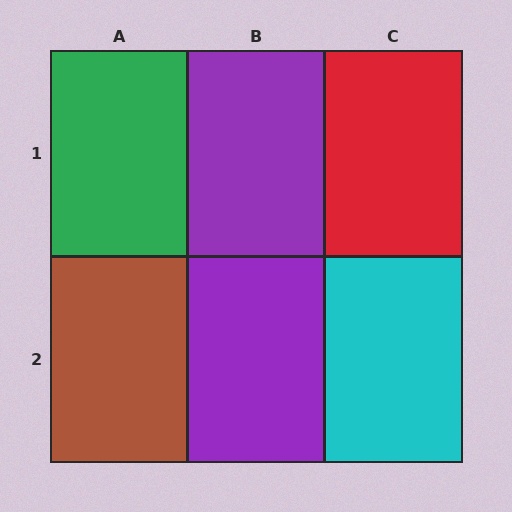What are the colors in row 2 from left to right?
Brown, purple, cyan.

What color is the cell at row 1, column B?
Purple.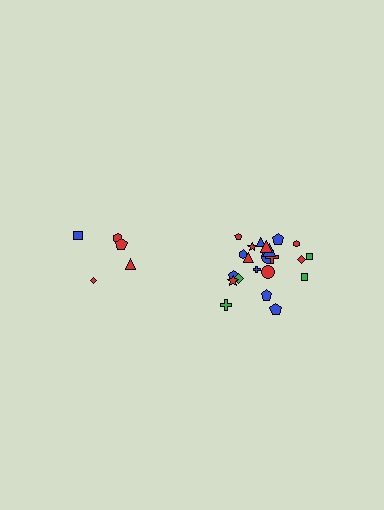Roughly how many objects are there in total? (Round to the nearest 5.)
Roughly 25 objects in total.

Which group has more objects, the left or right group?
The right group.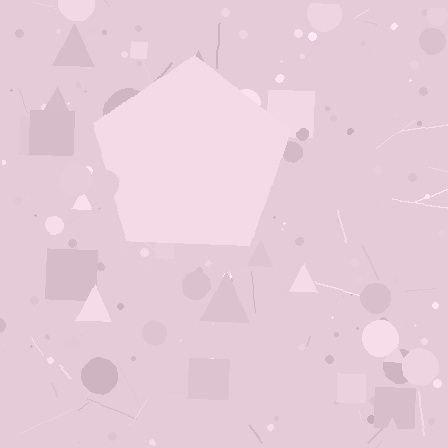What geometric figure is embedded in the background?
A pentagon is embedded in the background.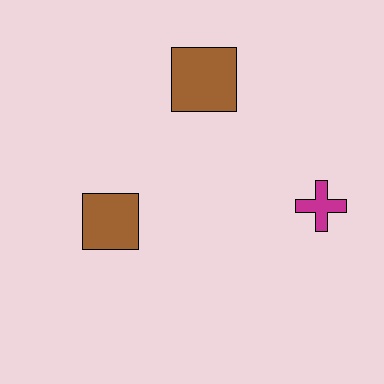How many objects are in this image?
There are 3 objects.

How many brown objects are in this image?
There are 2 brown objects.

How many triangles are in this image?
There are no triangles.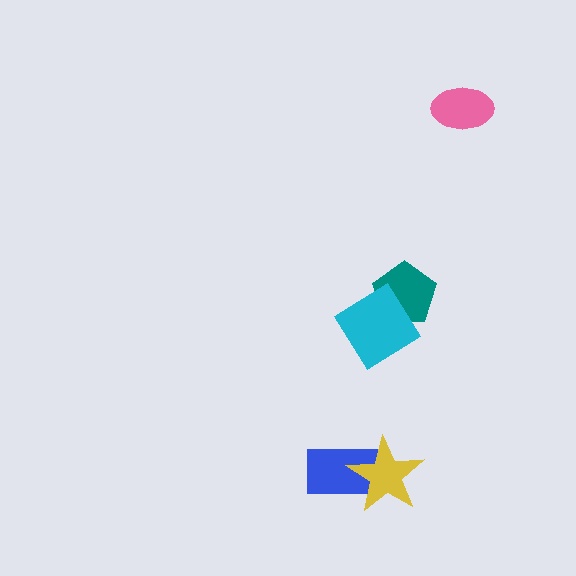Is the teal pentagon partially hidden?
Yes, it is partially covered by another shape.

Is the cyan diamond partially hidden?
No, no other shape covers it.